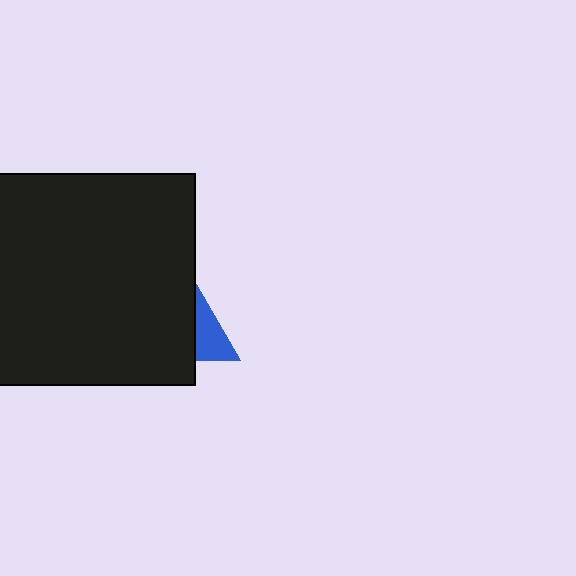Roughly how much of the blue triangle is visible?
A small part of it is visible (roughly 34%).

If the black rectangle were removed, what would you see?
You would see the complete blue triangle.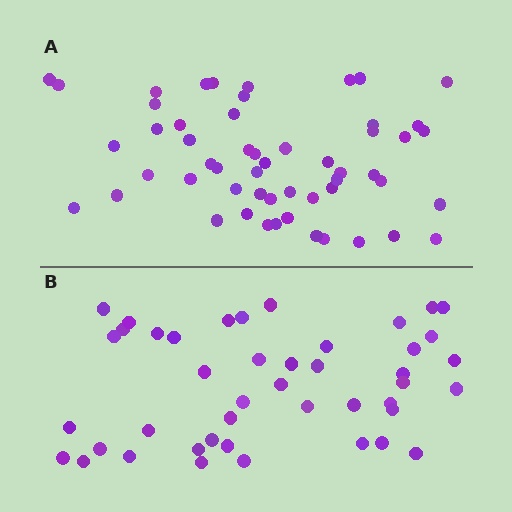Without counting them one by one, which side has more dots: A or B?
Region A (the top region) has more dots.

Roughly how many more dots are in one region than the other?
Region A has roughly 10 or so more dots than region B.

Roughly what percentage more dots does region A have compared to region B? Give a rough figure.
About 25% more.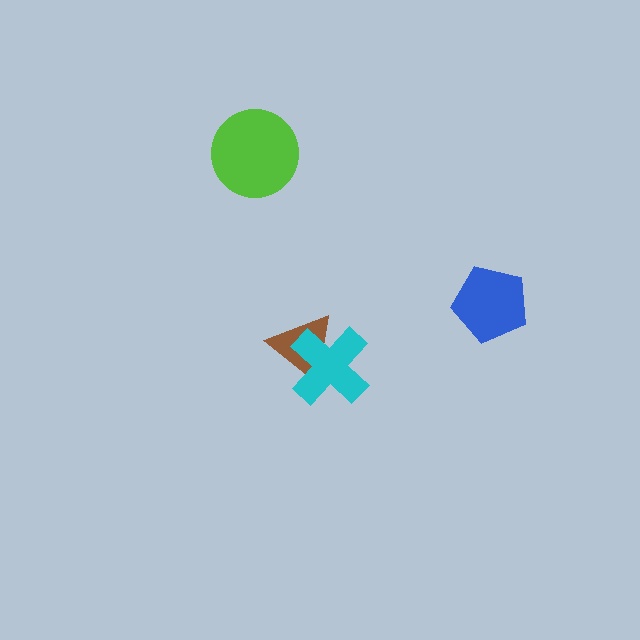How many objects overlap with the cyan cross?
1 object overlaps with the cyan cross.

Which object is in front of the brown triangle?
The cyan cross is in front of the brown triangle.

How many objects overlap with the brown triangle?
1 object overlaps with the brown triangle.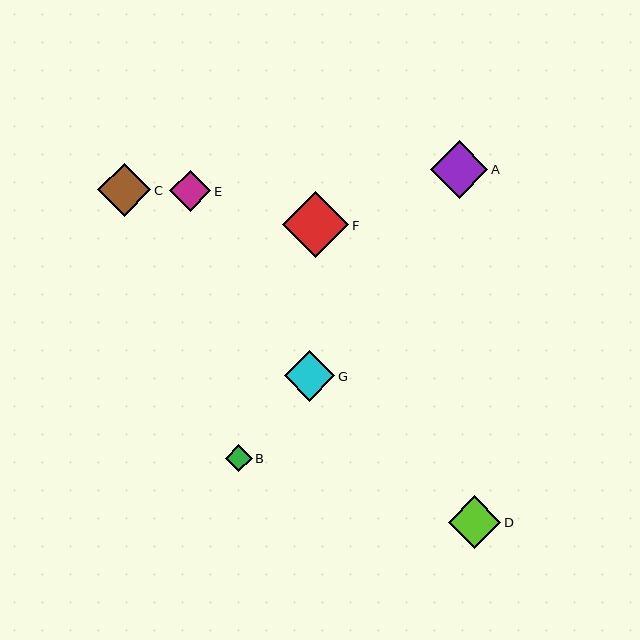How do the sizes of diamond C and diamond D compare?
Diamond C and diamond D are approximately the same size.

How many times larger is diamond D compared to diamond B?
Diamond D is approximately 2.0 times the size of diamond B.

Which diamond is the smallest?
Diamond B is the smallest with a size of approximately 27 pixels.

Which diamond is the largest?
Diamond F is the largest with a size of approximately 66 pixels.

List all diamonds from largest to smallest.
From largest to smallest: F, A, C, D, G, E, B.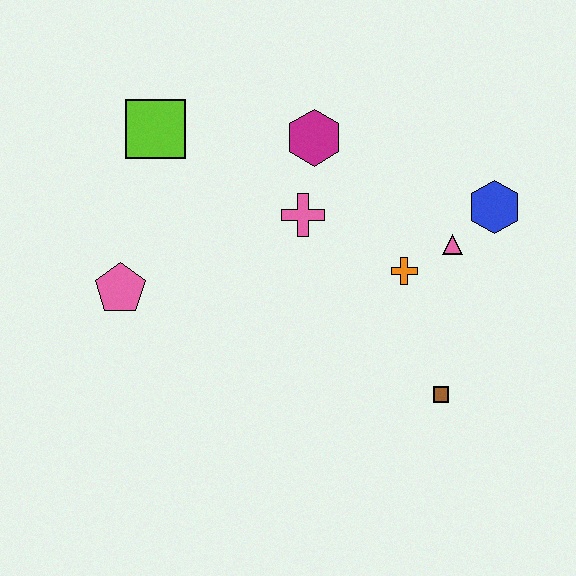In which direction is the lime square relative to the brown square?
The lime square is to the left of the brown square.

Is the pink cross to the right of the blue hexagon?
No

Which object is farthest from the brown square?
The lime square is farthest from the brown square.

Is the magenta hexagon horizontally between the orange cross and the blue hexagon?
No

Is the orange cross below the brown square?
No